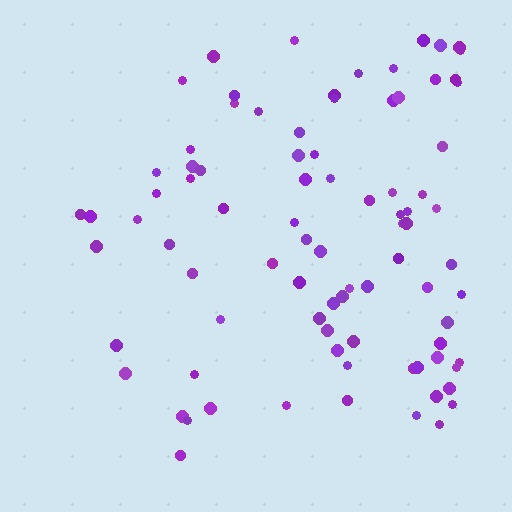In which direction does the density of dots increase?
From left to right, with the right side densest.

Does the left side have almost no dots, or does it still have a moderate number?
Still a moderate number, just noticeably fewer than the right.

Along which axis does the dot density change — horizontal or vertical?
Horizontal.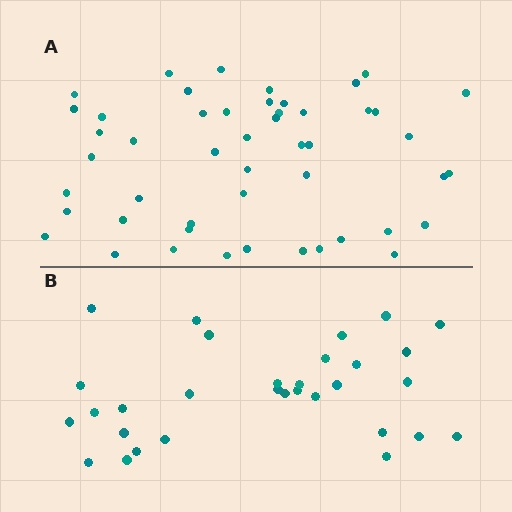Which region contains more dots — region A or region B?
Region A (the top region) has more dots.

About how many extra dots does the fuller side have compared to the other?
Region A has approximately 20 more dots than region B.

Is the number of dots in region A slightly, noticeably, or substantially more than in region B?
Region A has substantially more. The ratio is roughly 1.6 to 1.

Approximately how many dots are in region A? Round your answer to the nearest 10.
About 50 dots. (The exact count is 49, which rounds to 50.)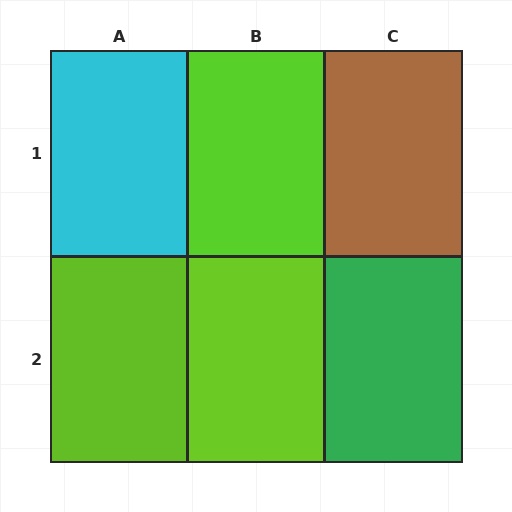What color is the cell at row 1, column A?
Cyan.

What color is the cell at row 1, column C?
Brown.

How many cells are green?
1 cell is green.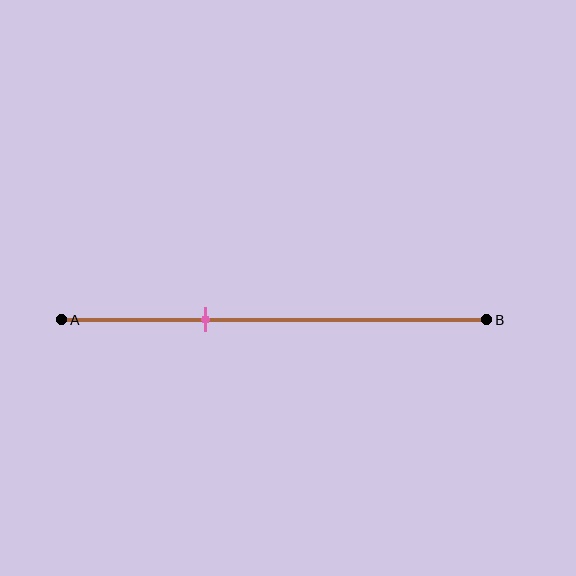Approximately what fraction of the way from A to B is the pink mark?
The pink mark is approximately 35% of the way from A to B.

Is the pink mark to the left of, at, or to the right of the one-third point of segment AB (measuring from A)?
The pink mark is approximately at the one-third point of segment AB.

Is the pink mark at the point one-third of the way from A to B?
Yes, the mark is approximately at the one-third point.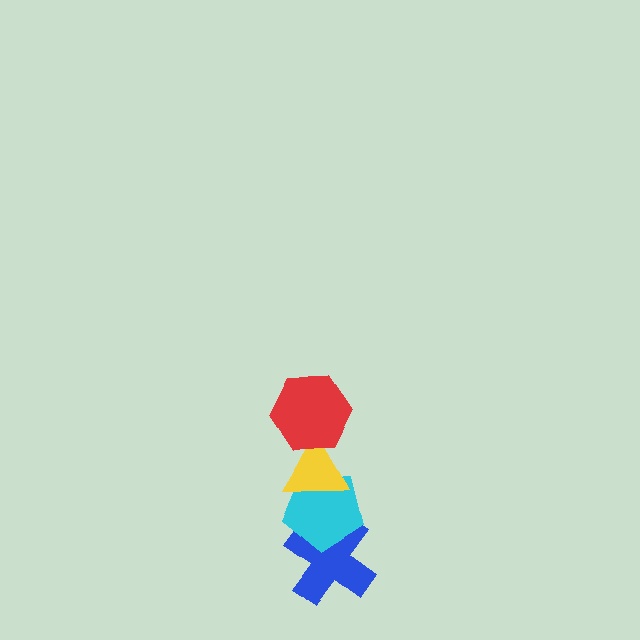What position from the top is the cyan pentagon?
The cyan pentagon is 3rd from the top.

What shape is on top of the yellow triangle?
The red hexagon is on top of the yellow triangle.